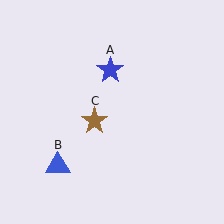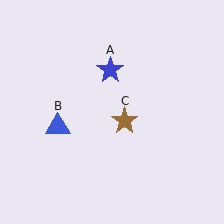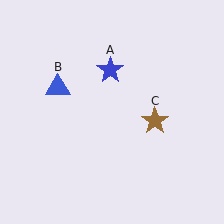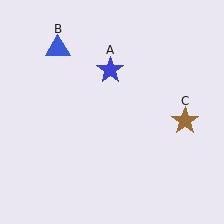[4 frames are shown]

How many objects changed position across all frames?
2 objects changed position: blue triangle (object B), brown star (object C).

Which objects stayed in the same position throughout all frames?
Blue star (object A) remained stationary.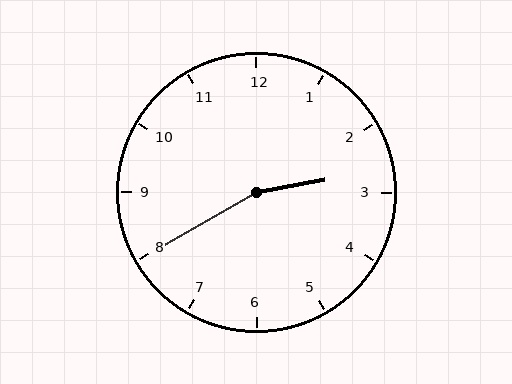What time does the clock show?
2:40.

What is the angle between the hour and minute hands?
Approximately 160 degrees.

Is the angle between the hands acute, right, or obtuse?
It is obtuse.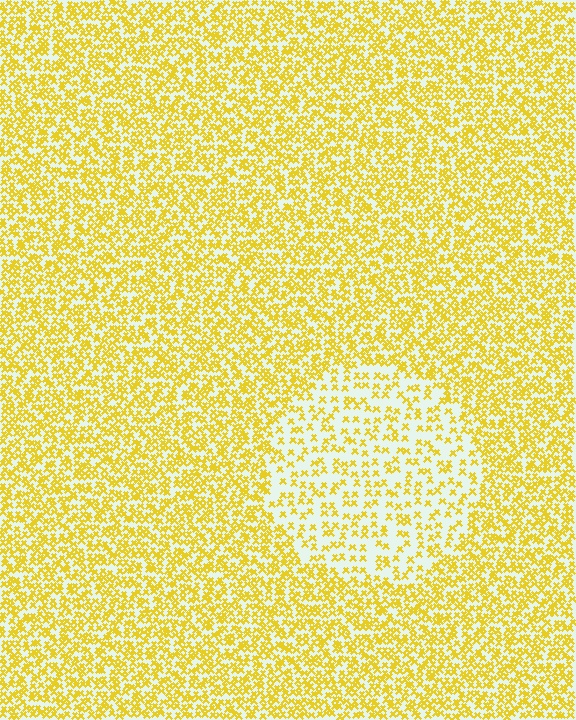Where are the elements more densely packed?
The elements are more densely packed outside the circle boundary.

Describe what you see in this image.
The image contains small yellow elements arranged at two different densities. A circle-shaped region is visible where the elements are less densely packed than the surrounding area.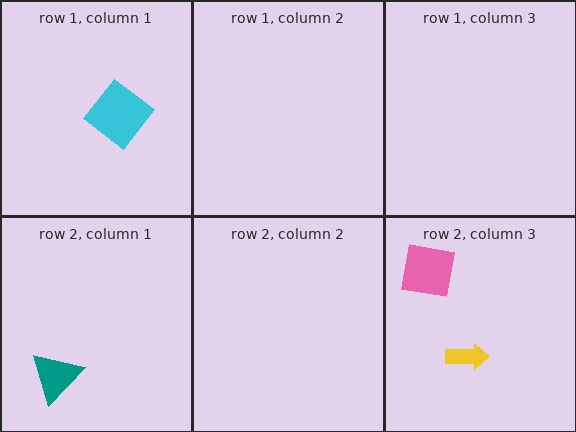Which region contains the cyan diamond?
The row 1, column 1 region.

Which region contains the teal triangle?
The row 2, column 1 region.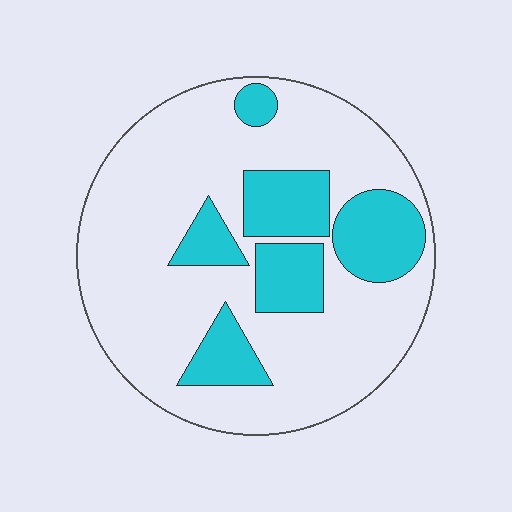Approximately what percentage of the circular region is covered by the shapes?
Approximately 25%.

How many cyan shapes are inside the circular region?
6.